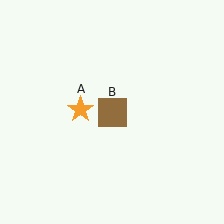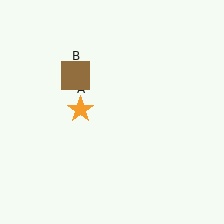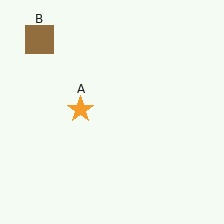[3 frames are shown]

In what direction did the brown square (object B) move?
The brown square (object B) moved up and to the left.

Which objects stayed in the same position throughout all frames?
Orange star (object A) remained stationary.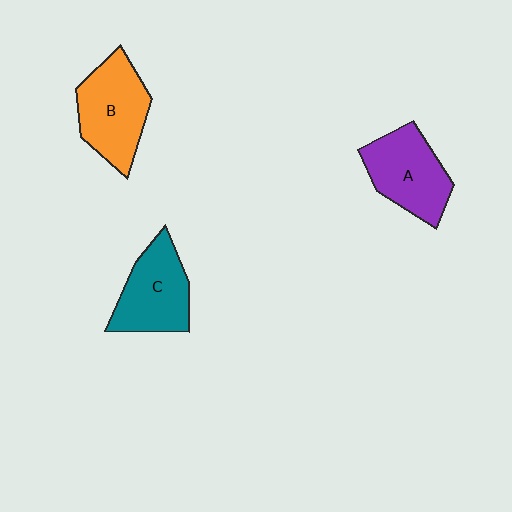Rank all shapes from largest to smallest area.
From largest to smallest: B (orange), A (purple), C (teal).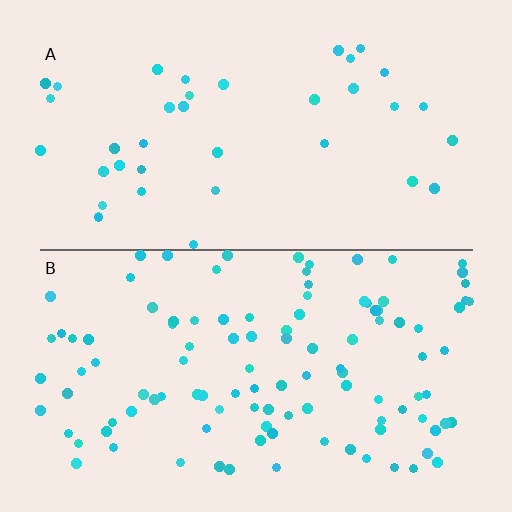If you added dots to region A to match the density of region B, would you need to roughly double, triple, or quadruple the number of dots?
Approximately triple.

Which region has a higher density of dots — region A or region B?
B (the bottom).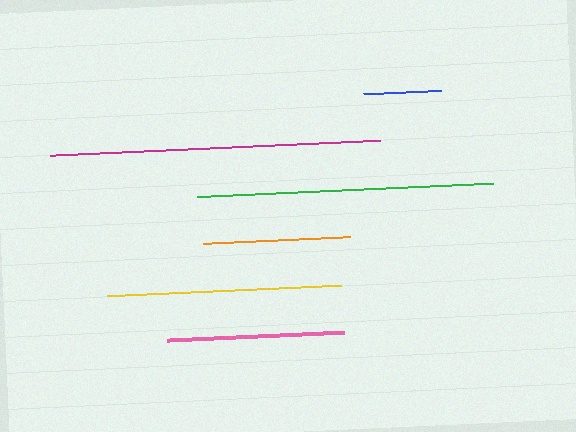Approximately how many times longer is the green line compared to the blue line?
The green line is approximately 3.8 times the length of the blue line.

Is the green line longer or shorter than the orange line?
The green line is longer than the orange line.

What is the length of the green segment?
The green segment is approximately 296 pixels long.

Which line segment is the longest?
The magenta line is the longest at approximately 330 pixels.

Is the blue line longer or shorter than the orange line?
The orange line is longer than the blue line.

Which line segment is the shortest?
The blue line is the shortest at approximately 78 pixels.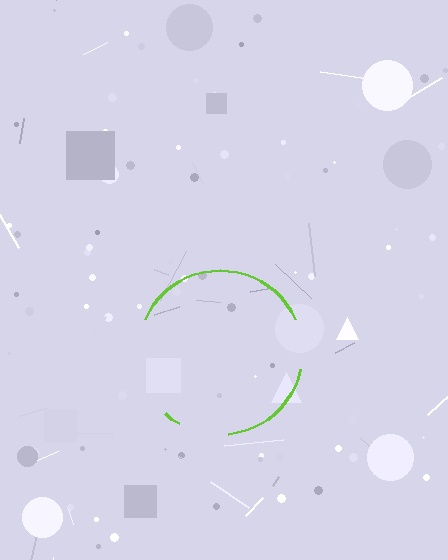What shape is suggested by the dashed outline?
The dashed outline suggests a circle.